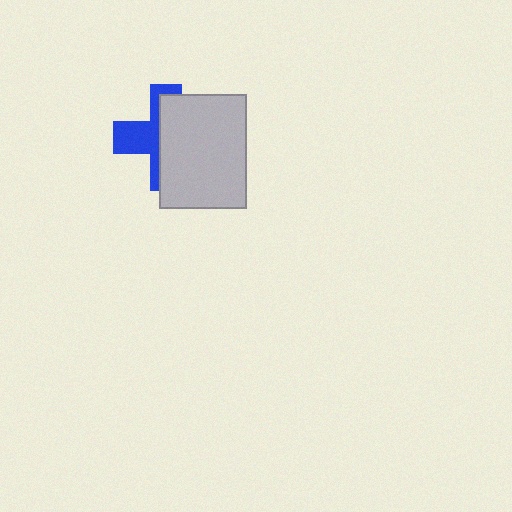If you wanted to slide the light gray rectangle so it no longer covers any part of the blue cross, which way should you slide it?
Slide it right — that is the most direct way to separate the two shapes.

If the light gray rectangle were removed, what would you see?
You would see the complete blue cross.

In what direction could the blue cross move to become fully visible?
The blue cross could move left. That would shift it out from behind the light gray rectangle entirely.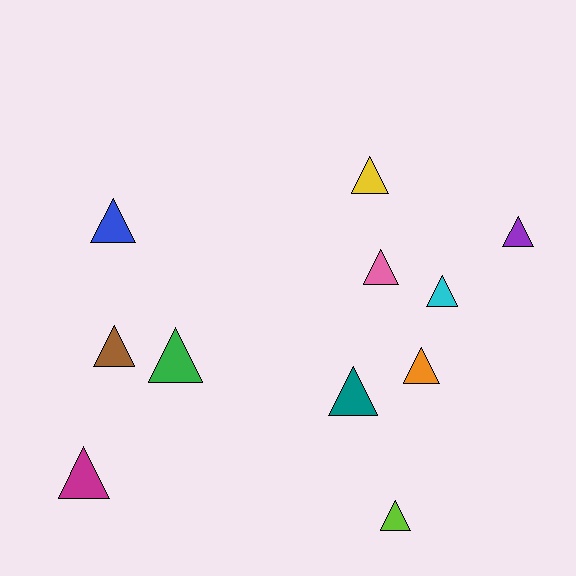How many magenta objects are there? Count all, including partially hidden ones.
There is 1 magenta object.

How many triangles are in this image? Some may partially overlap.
There are 11 triangles.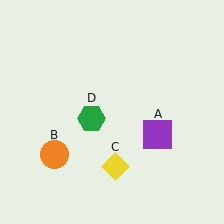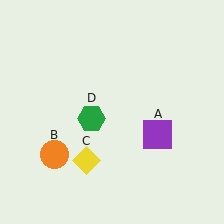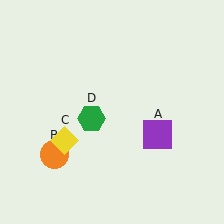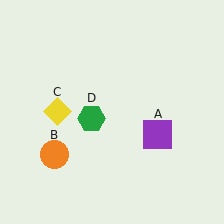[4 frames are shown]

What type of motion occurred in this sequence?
The yellow diamond (object C) rotated clockwise around the center of the scene.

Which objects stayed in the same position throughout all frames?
Purple square (object A) and orange circle (object B) and green hexagon (object D) remained stationary.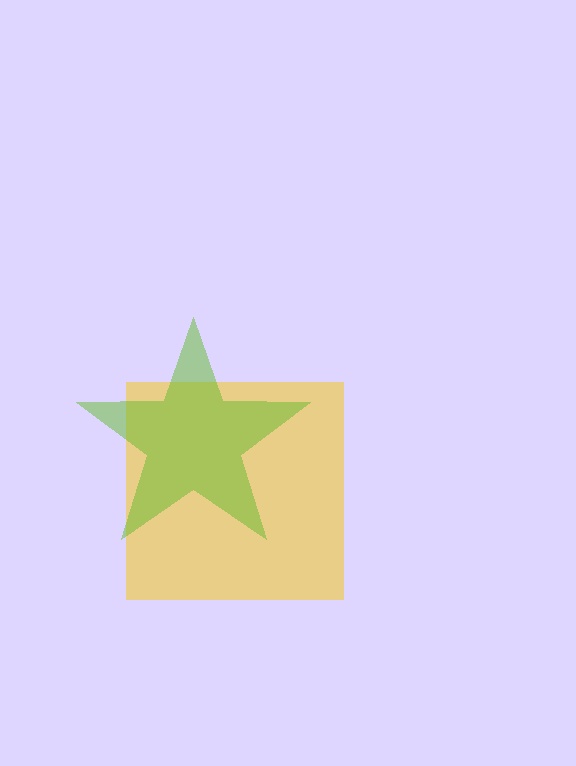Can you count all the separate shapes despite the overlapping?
Yes, there are 2 separate shapes.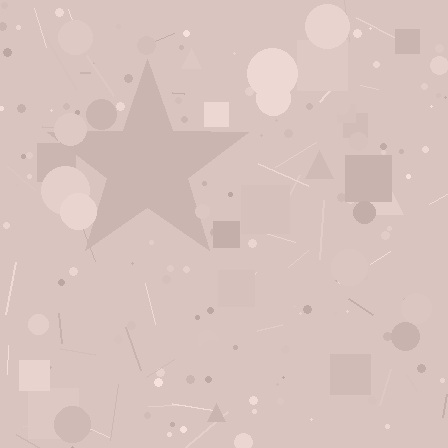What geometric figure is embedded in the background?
A star is embedded in the background.